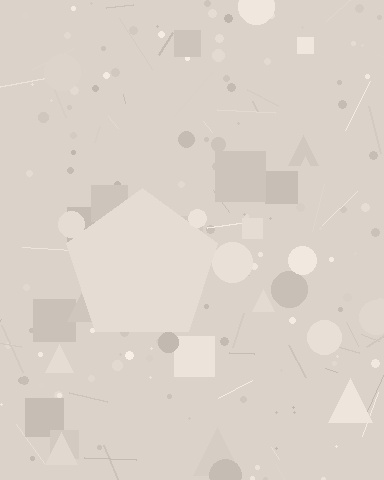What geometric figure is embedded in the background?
A pentagon is embedded in the background.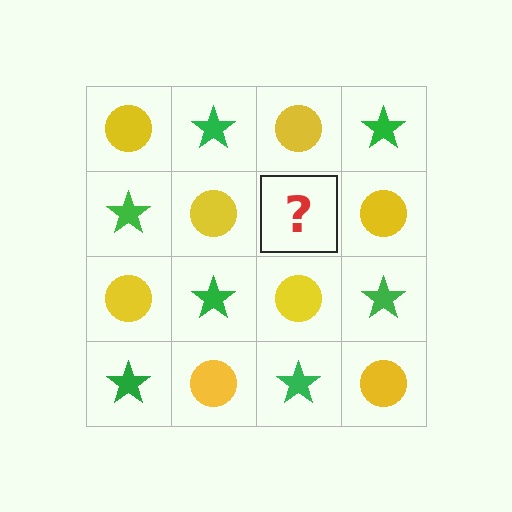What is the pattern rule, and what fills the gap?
The rule is that it alternates yellow circle and green star in a checkerboard pattern. The gap should be filled with a green star.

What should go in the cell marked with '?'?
The missing cell should contain a green star.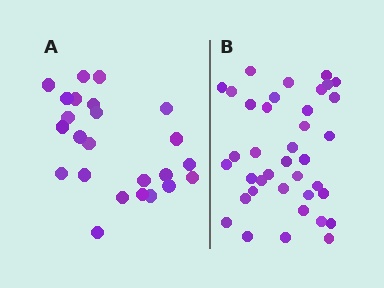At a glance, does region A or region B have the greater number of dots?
Region B (the right region) has more dots.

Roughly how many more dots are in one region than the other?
Region B has approximately 15 more dots than region A.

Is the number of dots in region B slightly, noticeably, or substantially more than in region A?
Region B has substantially more. The ratio is roughly 1.6 to 1.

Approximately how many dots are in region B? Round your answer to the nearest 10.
About 40 dots. (The exact count is 38, which rounds to 40.)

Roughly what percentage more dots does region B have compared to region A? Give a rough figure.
About 60% more.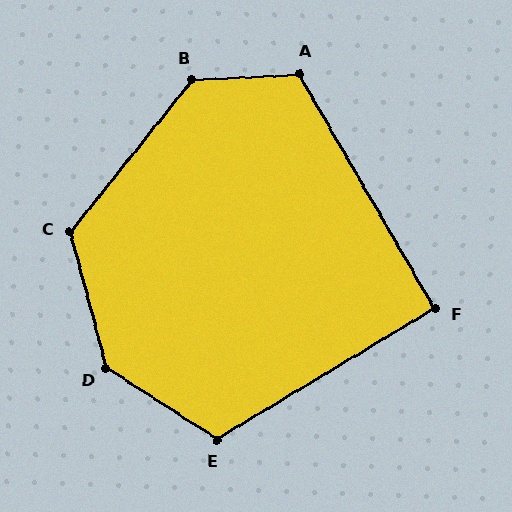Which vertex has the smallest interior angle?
F, at approximately 91 degrees.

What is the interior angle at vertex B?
Approximately 132 degrees (obtuse).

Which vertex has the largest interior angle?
D, at approximately 137 degrees.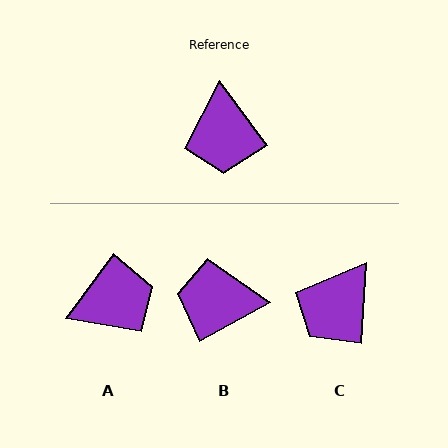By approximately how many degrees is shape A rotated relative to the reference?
Approximately 108 degrees counter-clockwise.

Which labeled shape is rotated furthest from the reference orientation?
A, about 108 degrees away.